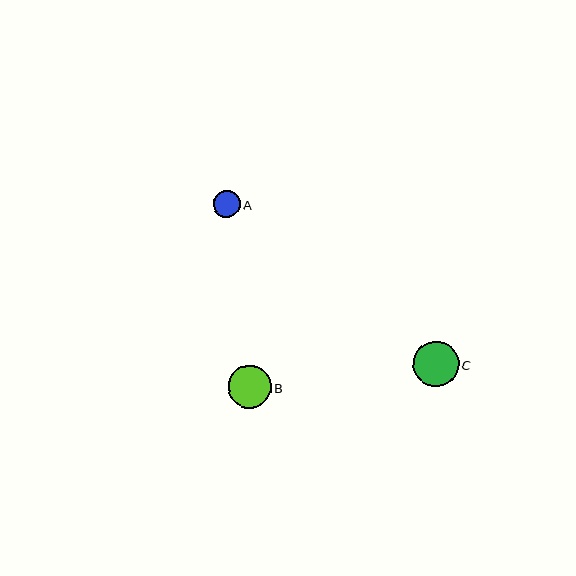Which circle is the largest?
Circle C is the largest with a size of approximately 45 pixels.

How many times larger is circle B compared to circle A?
Circle B is approximately 1.6 times the size of circle A.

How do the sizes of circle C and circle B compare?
Circle C and circle B are approximately the same size.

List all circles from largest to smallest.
From largest to smallest: C, B, A.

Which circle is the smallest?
Circle A is the smallest with a size of approximately 27 pixels.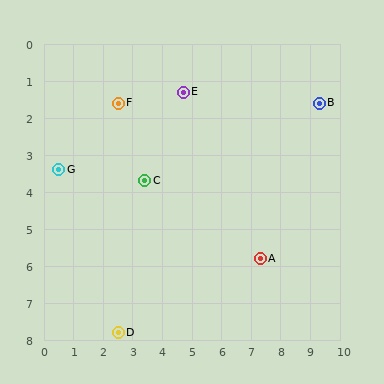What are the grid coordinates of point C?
Point C is at approximately (3.4, 3.7).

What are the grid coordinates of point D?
Point D is at approximately (2.5, 7.8).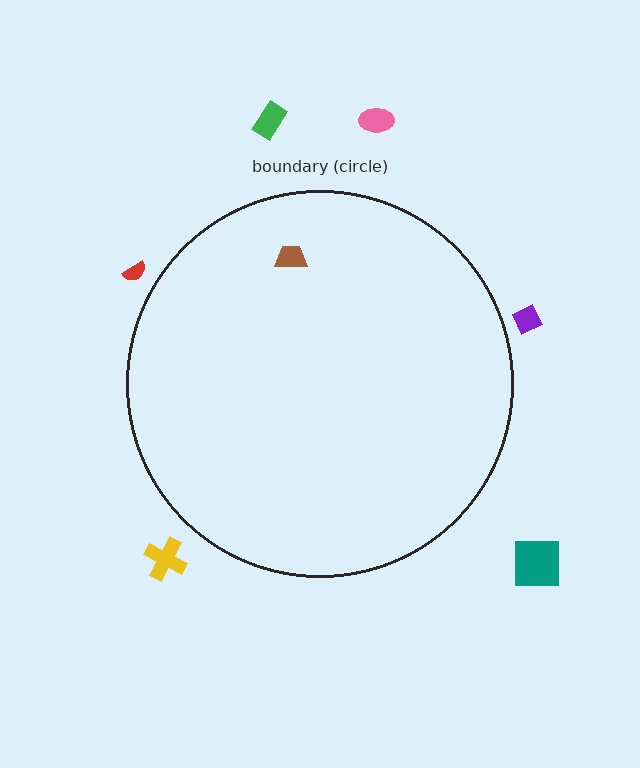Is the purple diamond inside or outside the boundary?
Outside.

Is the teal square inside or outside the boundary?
Outside.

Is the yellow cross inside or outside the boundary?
Outside.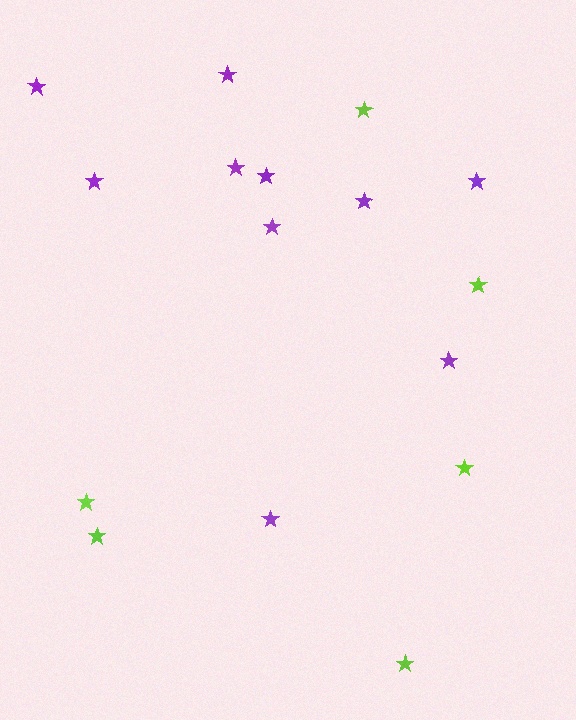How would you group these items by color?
There are 2 groups: one group of lime stars (6) and one group of purple stars (10).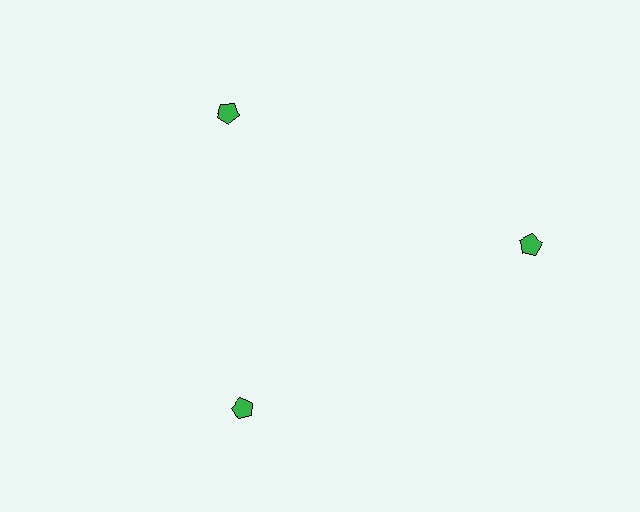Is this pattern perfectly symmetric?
No. The 3 green pentagons are arranged in a ring, but one element near the 3 o'clock position is pushed outward from the center, breaking the 3-fold rotational symmetry.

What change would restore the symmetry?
The symmetry would be restored by moving it inward, back onto the ring so that all 3 pentagons sit at equal angles and equal distance from the center.